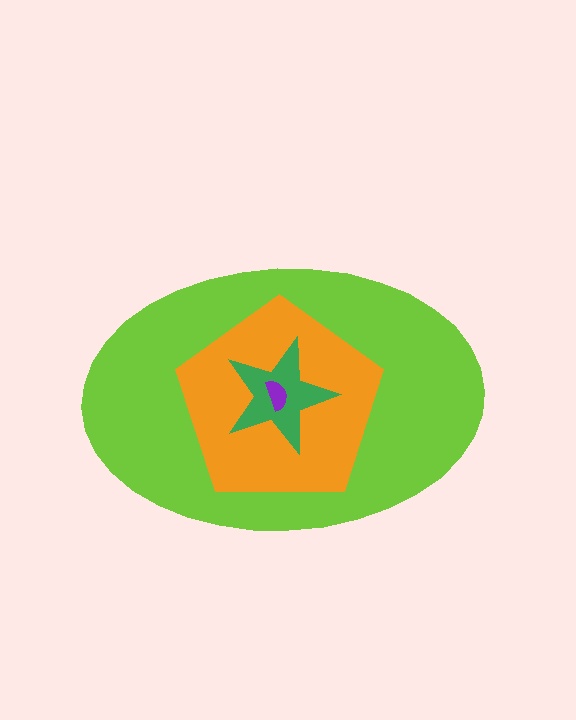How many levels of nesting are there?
4.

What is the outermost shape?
The lime ellipse.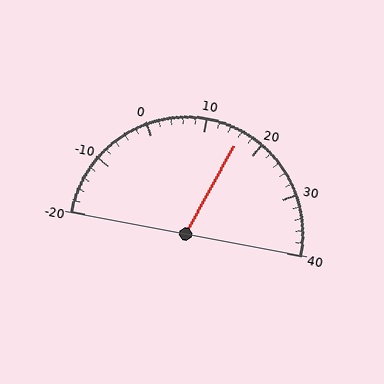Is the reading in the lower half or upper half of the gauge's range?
The reading is in the upper half of the range (-20 to 40).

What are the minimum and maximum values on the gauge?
The gauge ranges from -20 to 40.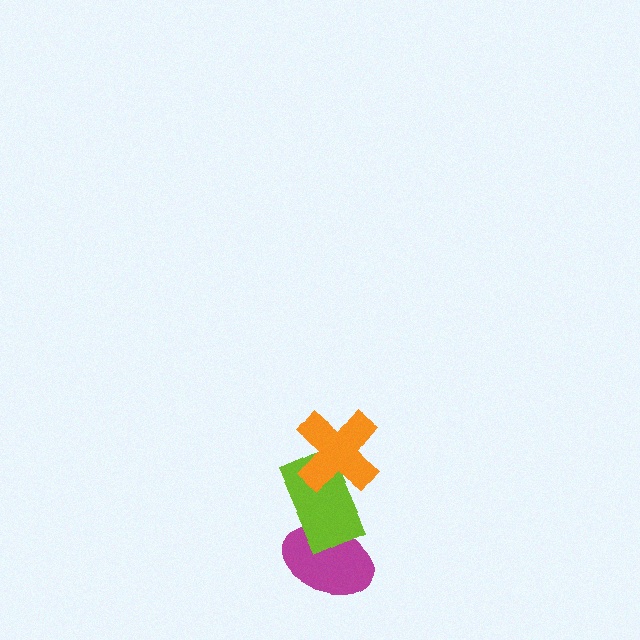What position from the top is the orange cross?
The orange cross is 1st from the top.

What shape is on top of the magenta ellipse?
The lime rectangle is on top of the magenta ellipse.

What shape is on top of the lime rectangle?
The orange cross is on top of the lime rectangle.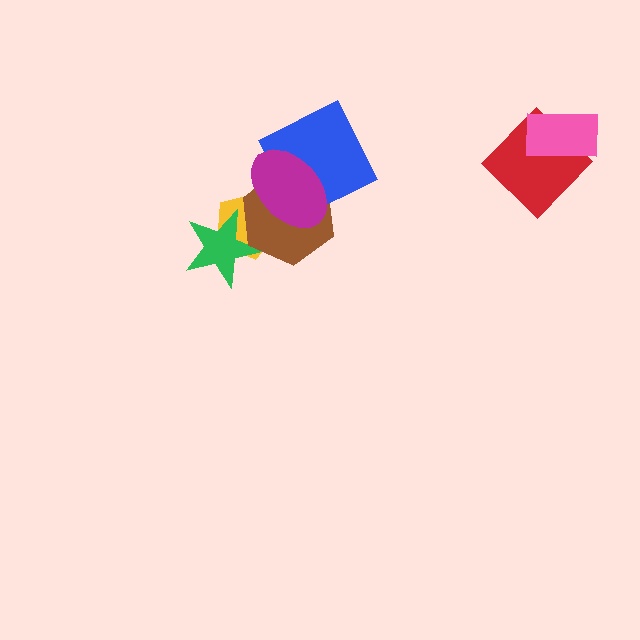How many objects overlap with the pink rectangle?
1 object overlaps with the pink rectangle.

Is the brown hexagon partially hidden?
Yes, it is partially covered by another shape.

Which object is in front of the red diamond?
The pink rectangle is in front of the red diamond.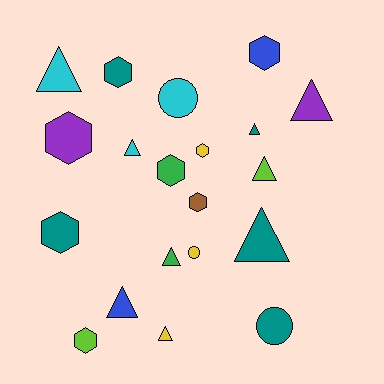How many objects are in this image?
There are 20 objects.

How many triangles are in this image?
There are 9 triangles.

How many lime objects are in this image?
There are 2 lime objects.